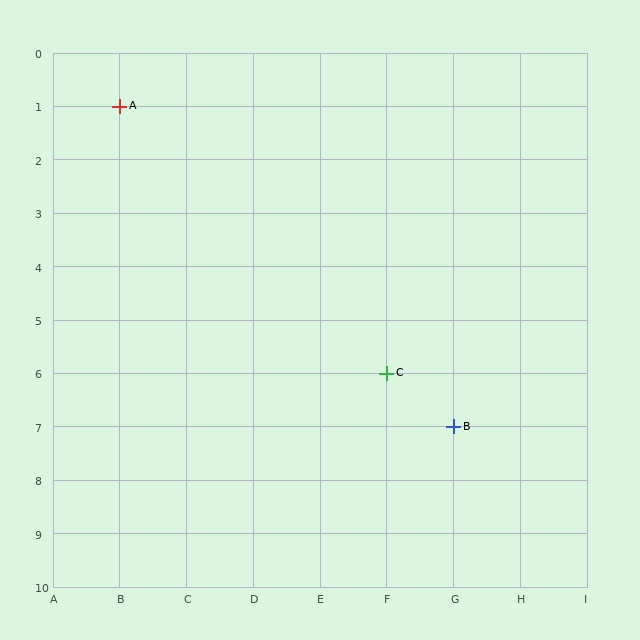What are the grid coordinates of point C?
Point C is at grid coordinates (F, 6).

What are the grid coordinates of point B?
Point B is at grid coordinates (G, 7).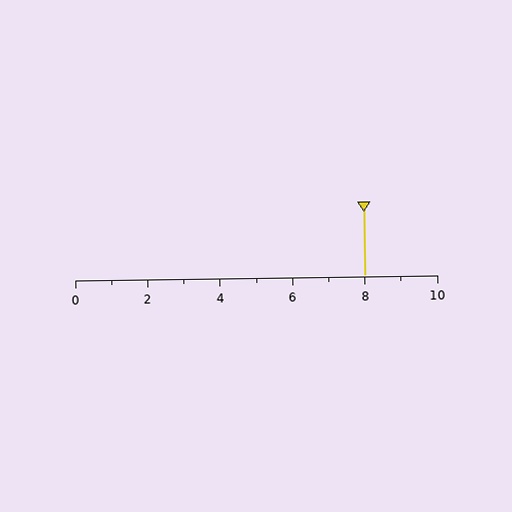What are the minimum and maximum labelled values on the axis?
The axis runs from 0 to 10.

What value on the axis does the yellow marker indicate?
The marker indicates approximately 8.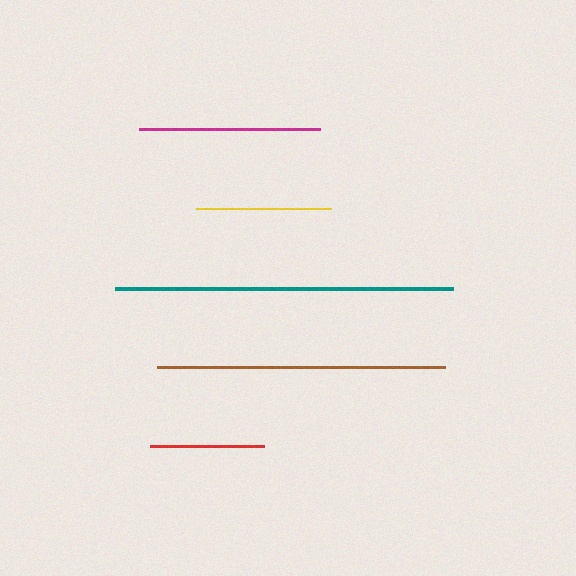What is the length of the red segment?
The red segment is approximately 113 pixels long.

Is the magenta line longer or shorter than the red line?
The magenta line is longer than the red line.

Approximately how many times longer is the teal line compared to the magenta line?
The teal line is approximately 1.9 times the length of the magenta line.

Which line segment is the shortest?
The red line is the shortest at approximately 113 pixels.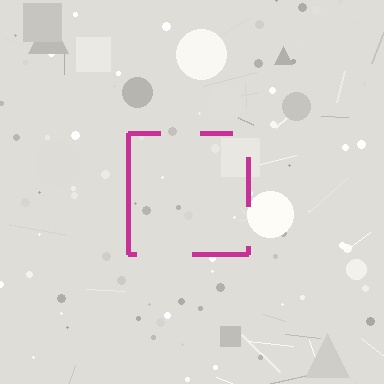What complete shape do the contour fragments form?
The contour fragments form a square.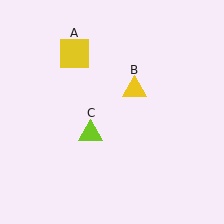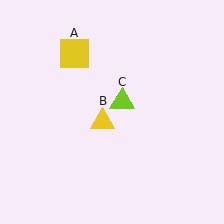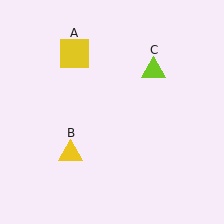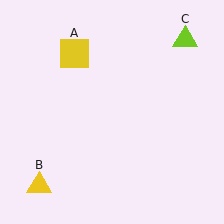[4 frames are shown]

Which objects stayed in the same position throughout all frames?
Yellow square (object A) remained stationary.